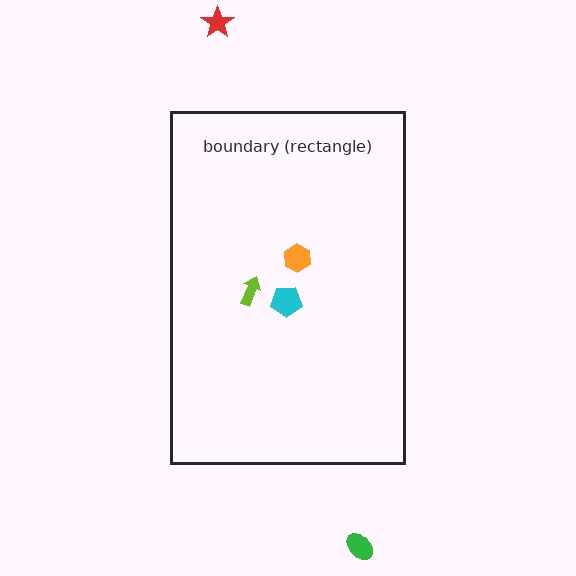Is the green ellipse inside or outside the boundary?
Outside.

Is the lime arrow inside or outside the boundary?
Inside.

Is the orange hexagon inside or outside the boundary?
Inside.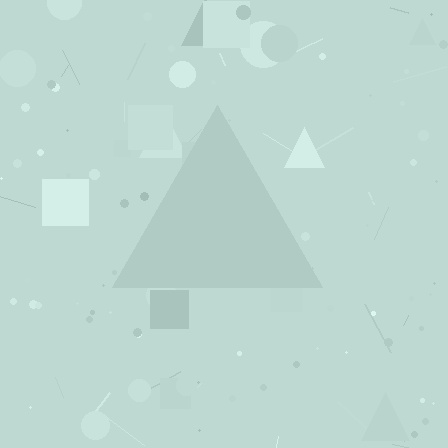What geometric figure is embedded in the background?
A triangle is embedded in the background.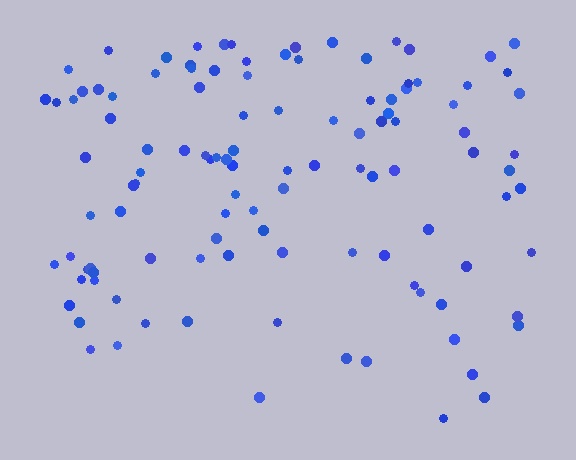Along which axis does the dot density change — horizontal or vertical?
Vertical.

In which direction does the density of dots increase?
From bottom to top, with the top side densest.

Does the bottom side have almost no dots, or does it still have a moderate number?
Still a moderate number, just noticeably fewer than the top.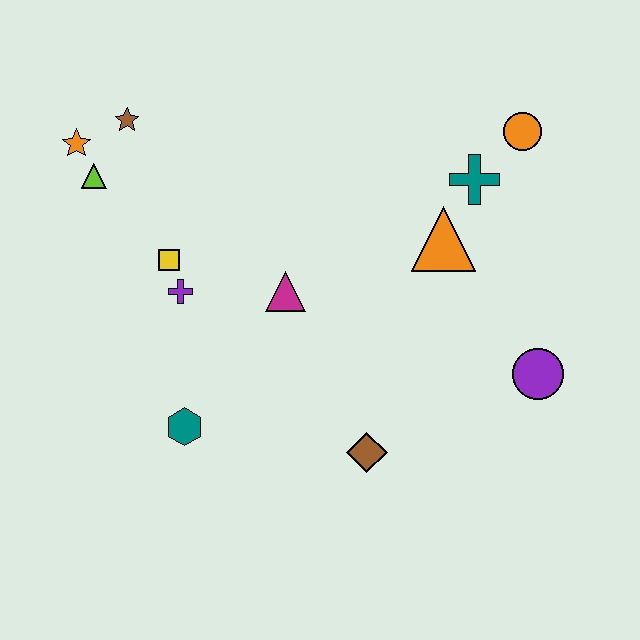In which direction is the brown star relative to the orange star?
The brown star is to the right of the orange star.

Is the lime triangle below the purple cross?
No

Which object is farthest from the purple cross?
The orange circle is farthest from the purple cross.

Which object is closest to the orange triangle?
The teal cross is closest to the orange triangle.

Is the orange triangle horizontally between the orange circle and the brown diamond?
Yes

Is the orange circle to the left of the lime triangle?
No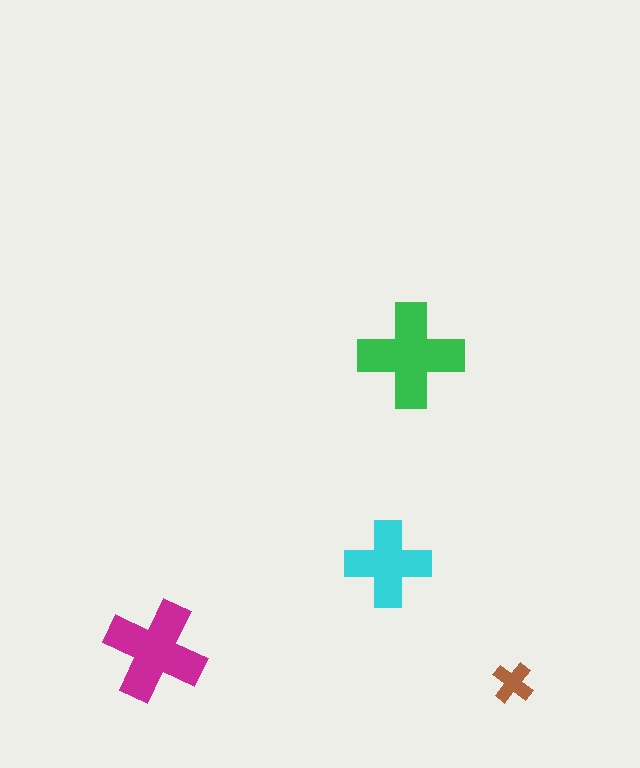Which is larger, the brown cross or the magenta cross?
The magenta one.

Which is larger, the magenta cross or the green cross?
The green one.